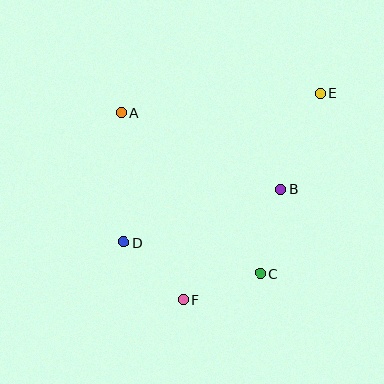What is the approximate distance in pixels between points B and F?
The distance between B and F is approximately 148 pixels.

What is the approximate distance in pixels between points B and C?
The distance between B and C is approximately 87 pixels.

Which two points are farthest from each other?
Points E and F are farthest from each other.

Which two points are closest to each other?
Points C and F are closest to each other.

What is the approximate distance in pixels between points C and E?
The distance between C and E is approximately 190 pixels.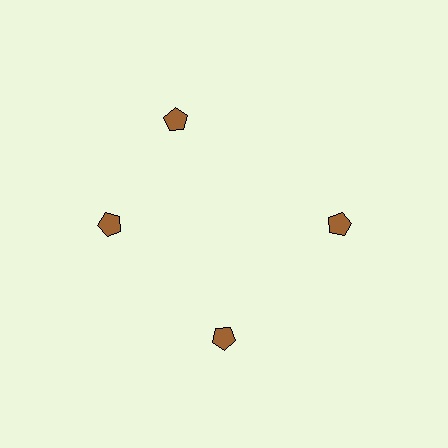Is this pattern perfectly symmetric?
No. The 4 brown pentagons are arranged in a ring, but one element near the 12 o'clock position is rotated out of alignment along the ring, breaking the 4-fold rotational symmetry.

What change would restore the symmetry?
The symmetry would be restored by rotating it back into even spacing with its neighbors so that all 4 pentagons sit at equal angles and equal distance from the center.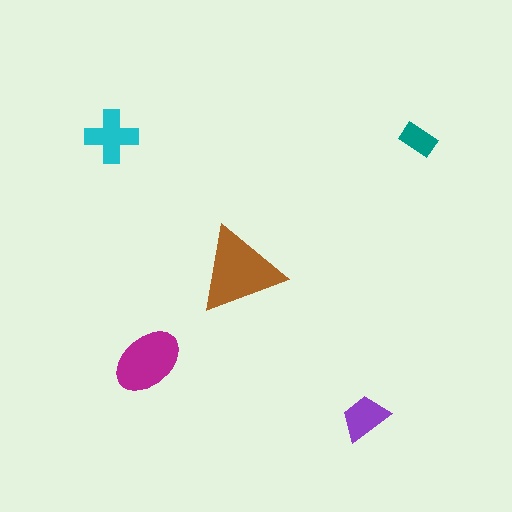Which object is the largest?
The brown triangle.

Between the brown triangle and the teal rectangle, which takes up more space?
The brown triangle.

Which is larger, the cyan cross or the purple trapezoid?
The cyan cross.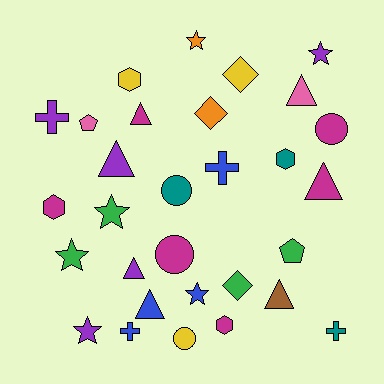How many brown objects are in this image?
There is 1 brown object.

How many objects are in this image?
There are 30 objects.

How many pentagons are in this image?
There are 2 pentagons.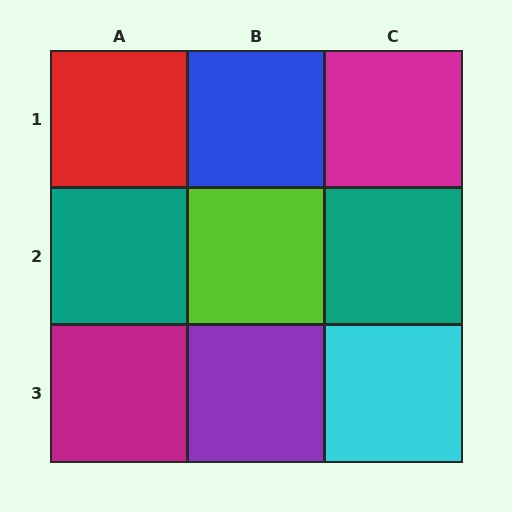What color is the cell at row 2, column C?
Teal.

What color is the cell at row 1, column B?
Blue.